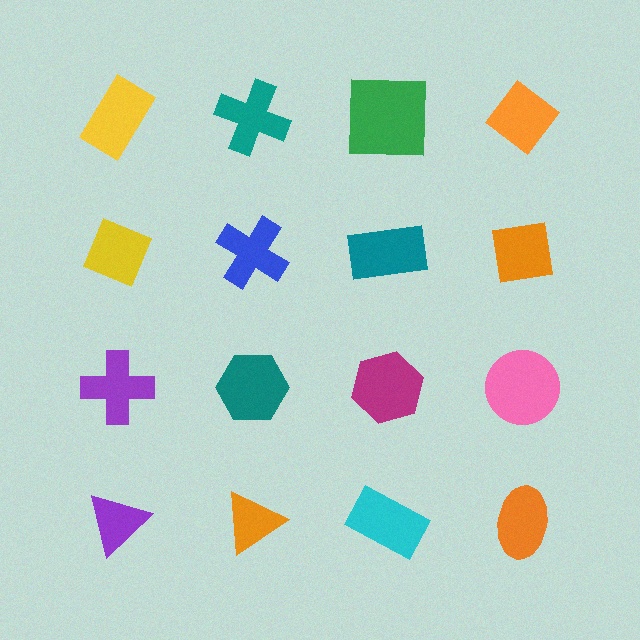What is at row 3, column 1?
A purple cross.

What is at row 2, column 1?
A yellow diamond.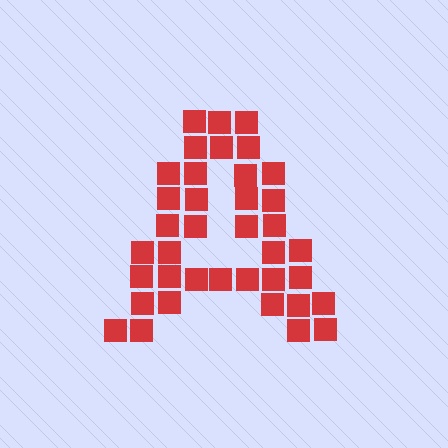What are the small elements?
The small elements are squares.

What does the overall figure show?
The overall figure shows the letter A.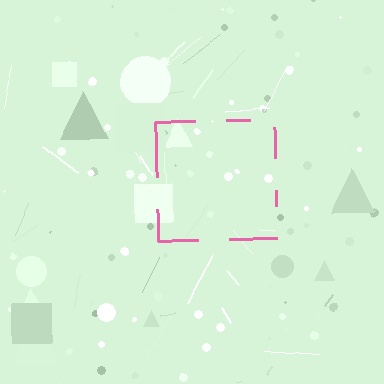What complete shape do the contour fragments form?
The contour fragments form a square.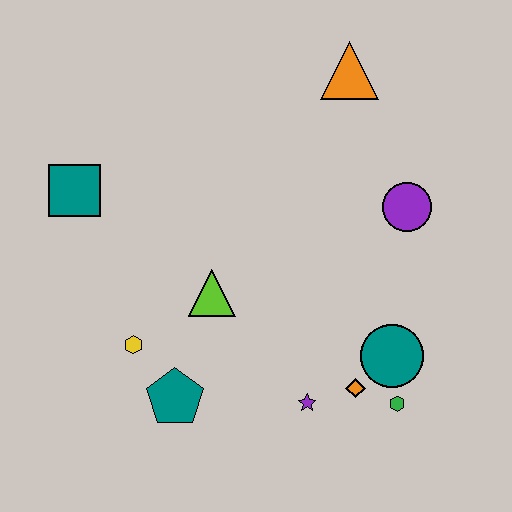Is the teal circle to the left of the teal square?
No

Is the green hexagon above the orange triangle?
No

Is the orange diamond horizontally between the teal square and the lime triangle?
No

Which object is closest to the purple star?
The orange diamond is closest to the purple star.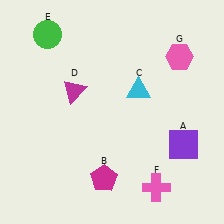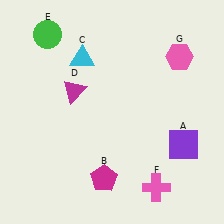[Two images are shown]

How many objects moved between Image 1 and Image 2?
1 object moved between the two images.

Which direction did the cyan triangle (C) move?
The cyan triangle (C) moved left.